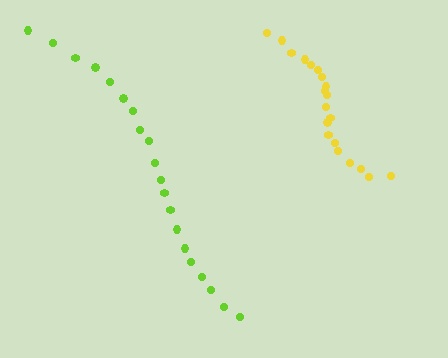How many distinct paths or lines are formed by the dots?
There are 2 distinct paths.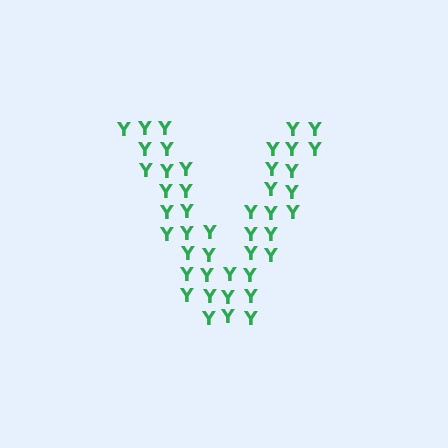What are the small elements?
The small elements are letter Y's.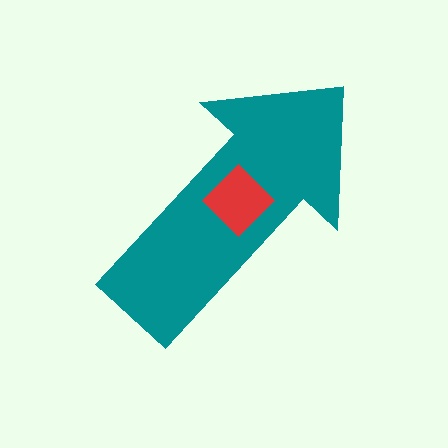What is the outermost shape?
The teal arrow.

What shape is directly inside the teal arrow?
The red diamond.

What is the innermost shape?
The red diamond.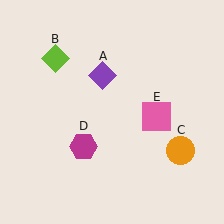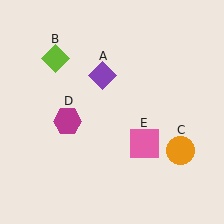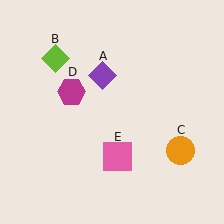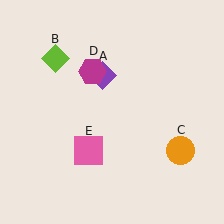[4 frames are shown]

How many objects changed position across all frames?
2 objects changed position: magenta hexagon (object D), pink square (object E).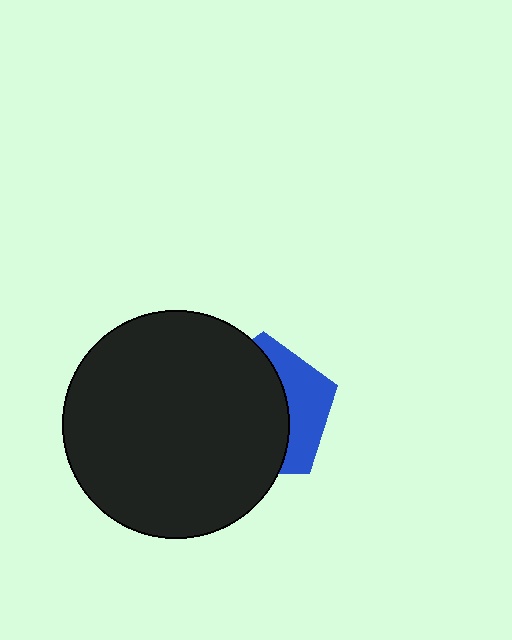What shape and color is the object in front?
The object in front is a black circle.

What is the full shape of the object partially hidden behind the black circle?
The partially hidden object is a blue pentagon.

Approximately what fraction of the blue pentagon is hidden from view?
Roughly 66% of the blue pentagon is hidden behind the black circle.